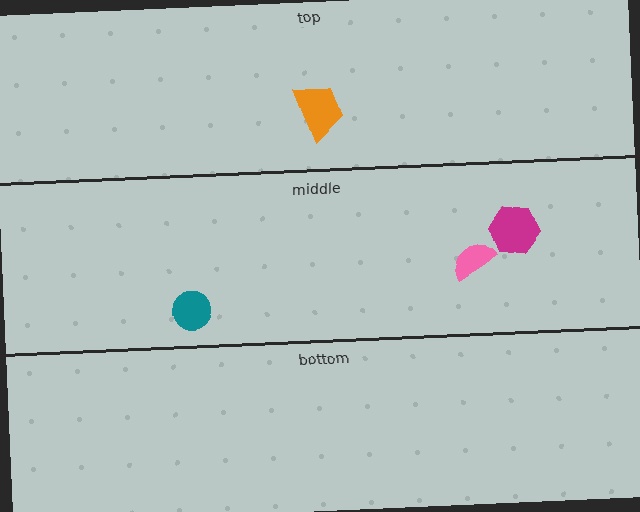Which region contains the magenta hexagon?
The middle region.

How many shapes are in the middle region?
3.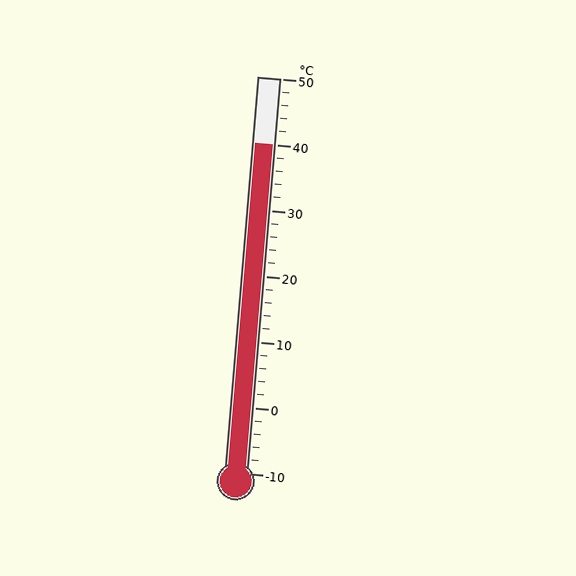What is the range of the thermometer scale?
The thermometer scale ranges from -10°C to 50°C.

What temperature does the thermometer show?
The thermometer shows approximately 40°C.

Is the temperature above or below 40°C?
The temperature is at 40°C.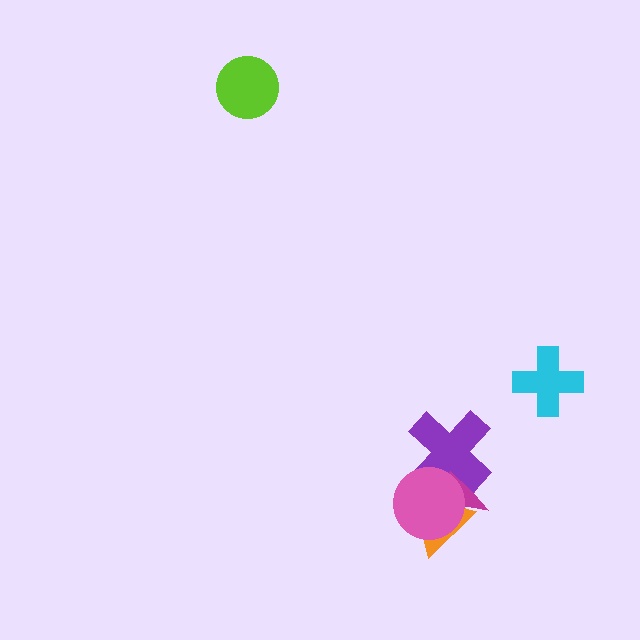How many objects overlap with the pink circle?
3 objects overlap with the pink circle.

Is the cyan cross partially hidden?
No, no other shape covers it.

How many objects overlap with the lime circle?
0 objects overlap with the lime circle.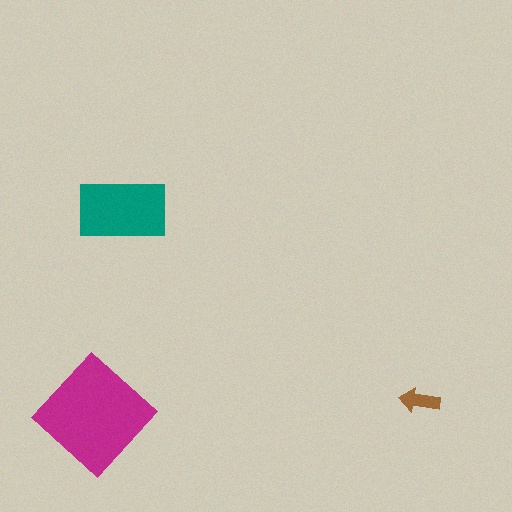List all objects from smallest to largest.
The brown arrow, the teal rectangle, the magenta diamond.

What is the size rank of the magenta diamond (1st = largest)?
1st.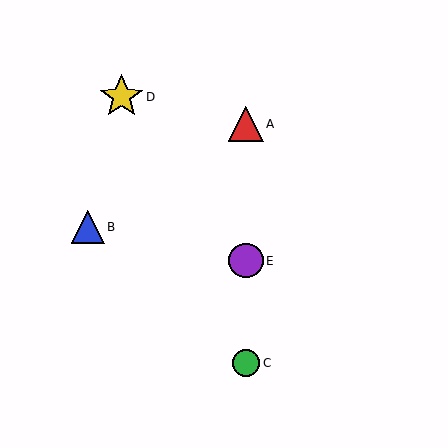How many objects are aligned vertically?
3 objects (A, C, E) are aligned vertically.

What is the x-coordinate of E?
Object E is at x≈246.